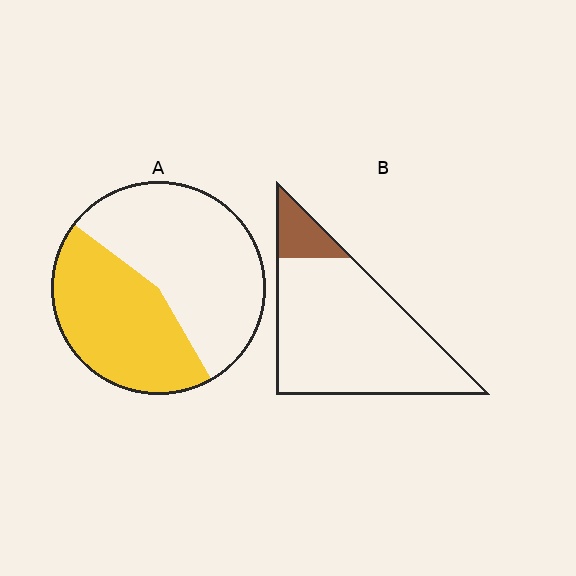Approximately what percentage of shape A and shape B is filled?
A is approximately 45% and B is approximately 15%.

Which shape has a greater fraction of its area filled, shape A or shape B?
Shape A.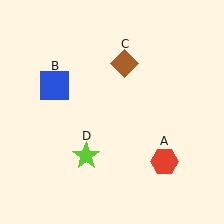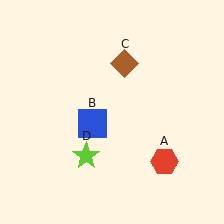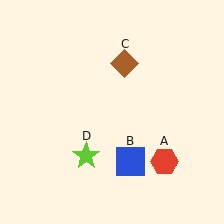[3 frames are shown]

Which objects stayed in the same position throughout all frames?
Red hexagon (object A) and brown diamond (object C) and lime star (object D) remained stationary.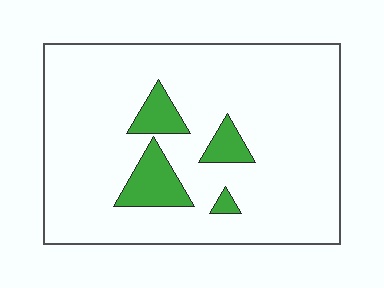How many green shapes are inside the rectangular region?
4.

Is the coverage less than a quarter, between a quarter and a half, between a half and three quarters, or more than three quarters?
Less than a quarter.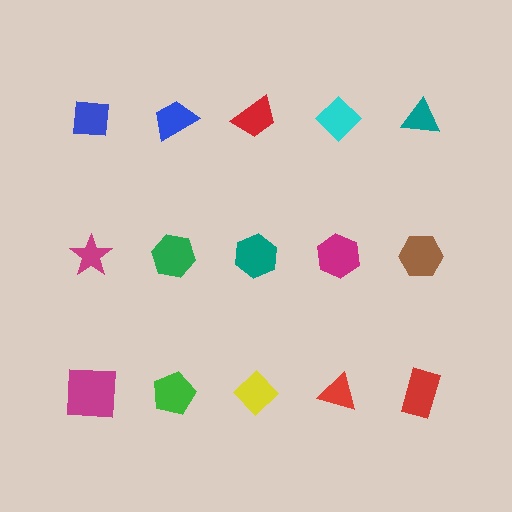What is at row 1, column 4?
A cyan diamond.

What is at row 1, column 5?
A teal triangle.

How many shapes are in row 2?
5 shapes.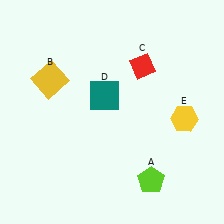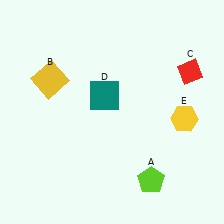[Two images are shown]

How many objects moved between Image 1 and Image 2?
1 object moved between the two images.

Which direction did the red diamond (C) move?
The red diamond (C) moved right.